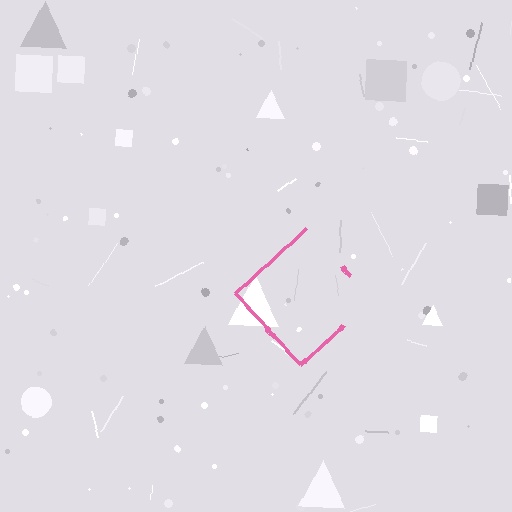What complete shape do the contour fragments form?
The contour fragments form a diamond.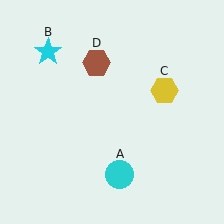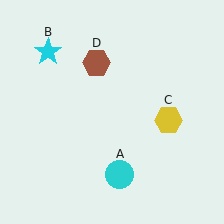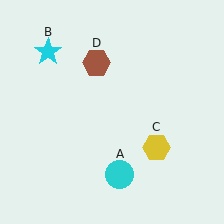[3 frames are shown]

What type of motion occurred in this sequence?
The yellow hexagon (object C) rotated clockwise around the center of the scene.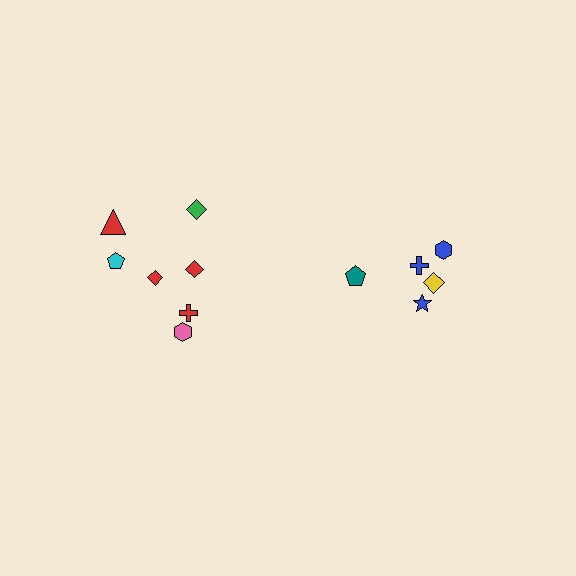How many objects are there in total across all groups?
There are 12 objects.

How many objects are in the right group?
There are 5 objects.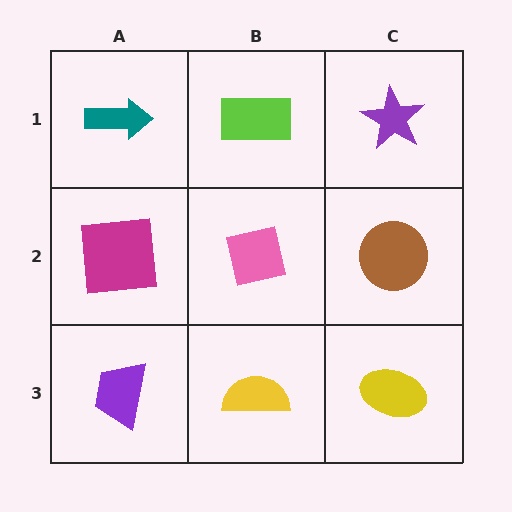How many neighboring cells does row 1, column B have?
3.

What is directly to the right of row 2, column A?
A pink square.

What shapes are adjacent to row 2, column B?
A lime rectangle (row 1, column B), a yellow semicircle (row 3, column B), a magenta square (row 2, column A), a brown circle (row 2, column C).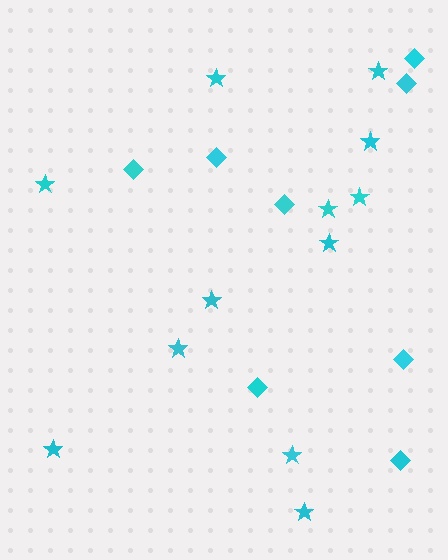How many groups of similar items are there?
There are 2 groups: one group of stars (12) and one group of diamonds (8).